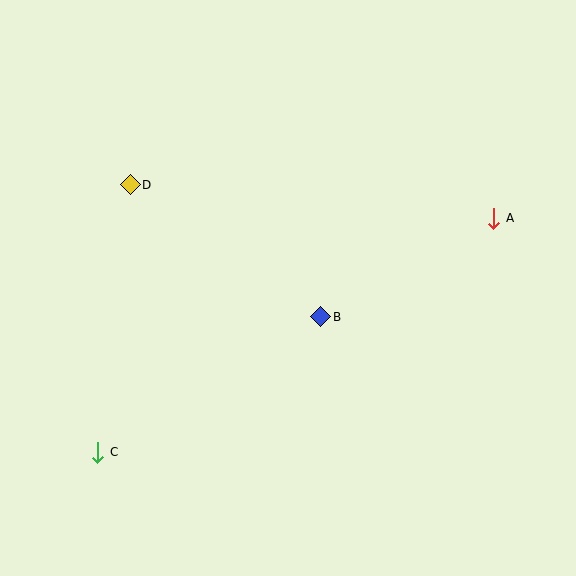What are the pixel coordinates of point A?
Point A is at (494, 218).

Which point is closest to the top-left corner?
Point D is closest to the top-left corner.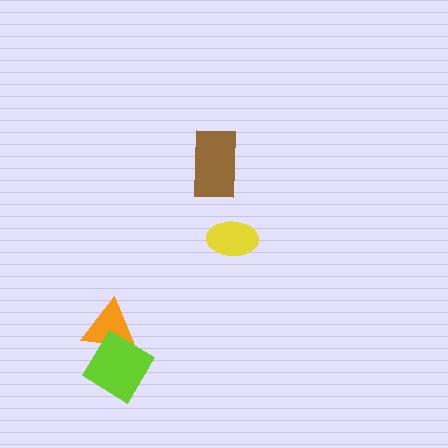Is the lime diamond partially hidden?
No, no other shape covers it.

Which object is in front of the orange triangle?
The lime diamond is in front of the orange triangle.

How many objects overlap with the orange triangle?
1 object overlaps with the orange triangle.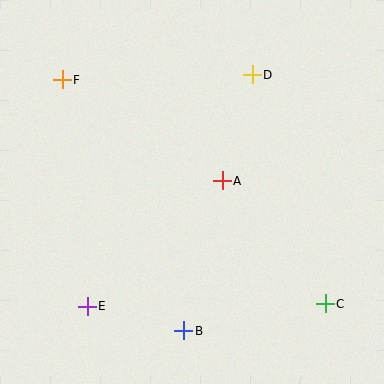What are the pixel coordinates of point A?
Point A is at (222, 181).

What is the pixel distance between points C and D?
The distance between C and D is 240 pixels.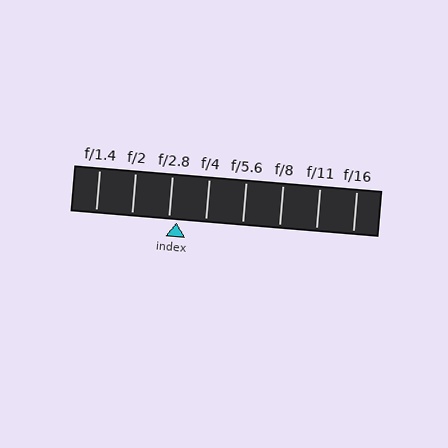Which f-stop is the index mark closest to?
The index mark is closest to f/2.8.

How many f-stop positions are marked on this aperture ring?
There are 8 f-stop positions marked.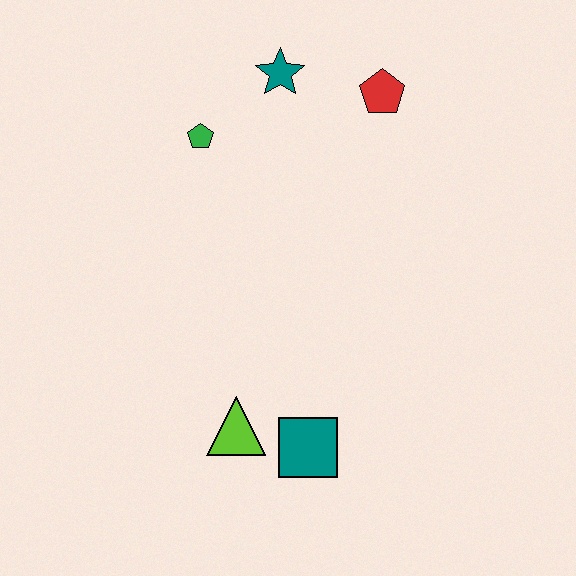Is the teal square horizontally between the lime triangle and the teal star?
No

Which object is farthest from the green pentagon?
The teal square is farthest from the green pentagon.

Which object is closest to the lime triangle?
The teal square is closest to the lime triangle.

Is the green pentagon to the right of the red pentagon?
No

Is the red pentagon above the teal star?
No